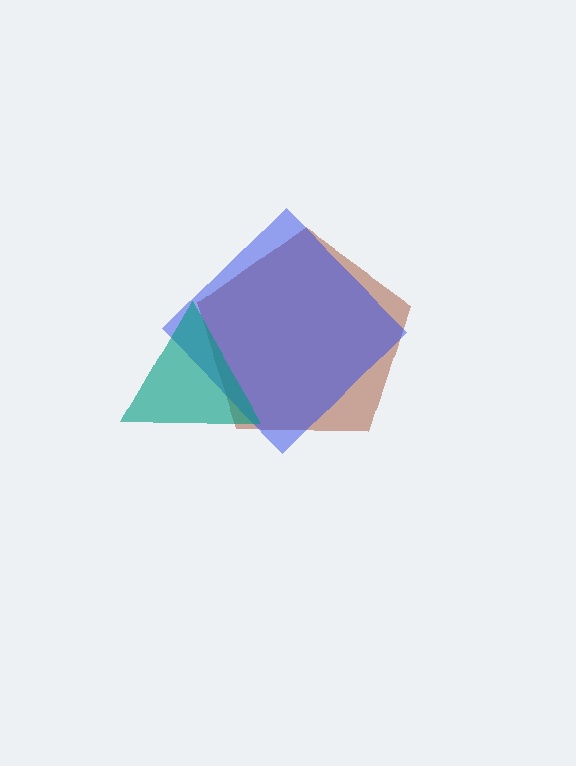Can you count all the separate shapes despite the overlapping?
Yes, there are 3 separate shapes.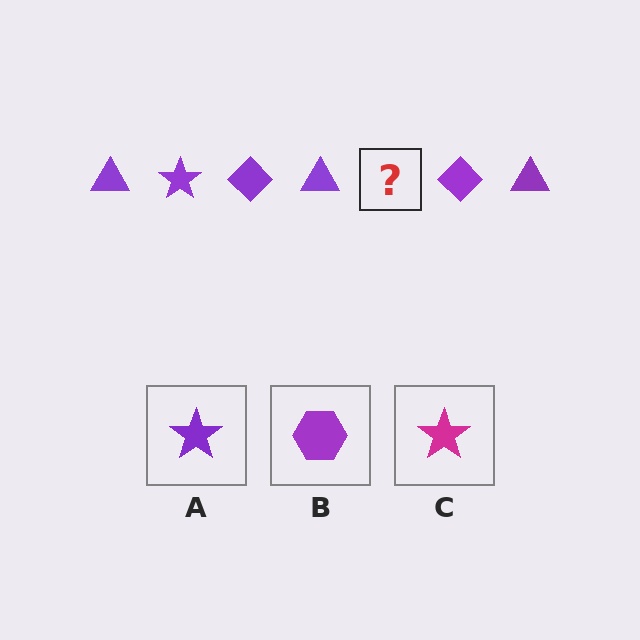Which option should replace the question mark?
Option A.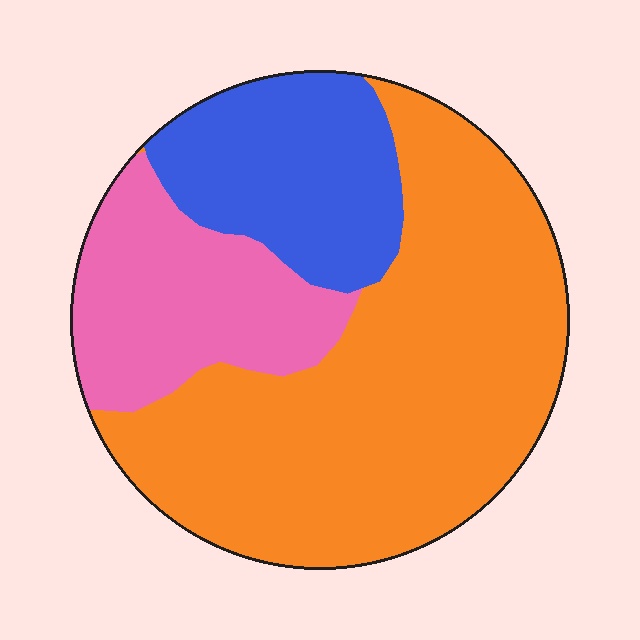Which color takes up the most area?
Orange, at roughly 60%.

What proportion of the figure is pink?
Pink takes up about one fifth (1/5) of the figure.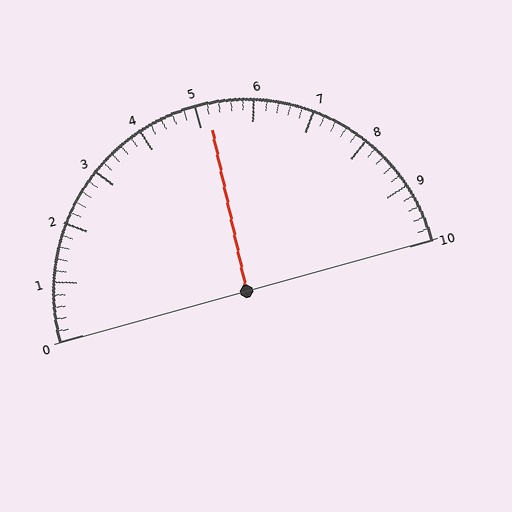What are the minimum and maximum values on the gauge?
The gauge ranges from 0 to 10.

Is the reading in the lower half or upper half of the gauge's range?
The reading is in the upper half of the range (0 to 10).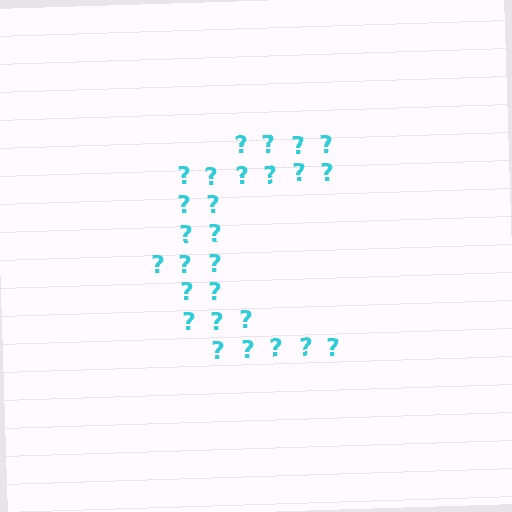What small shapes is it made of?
It is made of small question marks.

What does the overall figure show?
The overall figure shows the letter C.